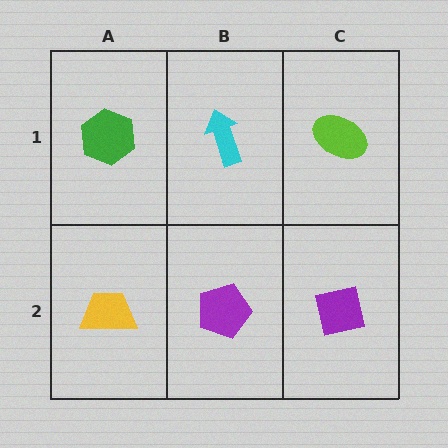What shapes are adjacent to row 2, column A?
A green hexagon (row 1, column A), a purple pentagon (row 2, column B).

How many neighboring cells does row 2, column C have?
2.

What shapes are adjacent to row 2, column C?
A lime ellipse (row 1, column C), a purple pentagon (row 2, column B).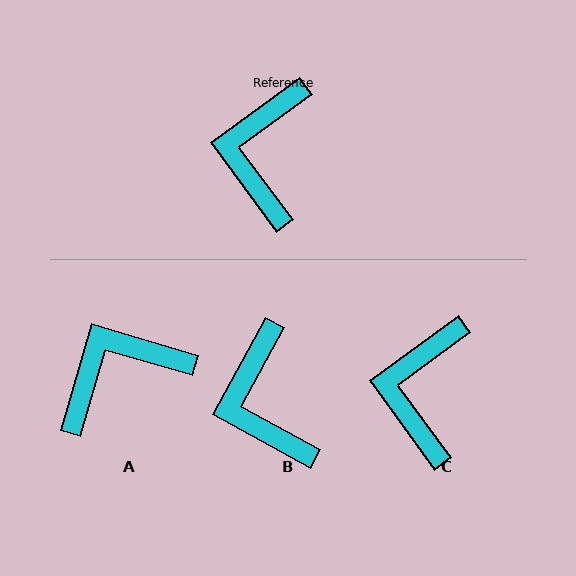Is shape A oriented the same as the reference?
No, it is off by about 53 degrees.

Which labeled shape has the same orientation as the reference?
C.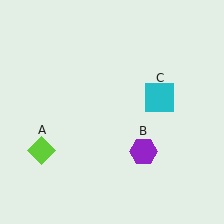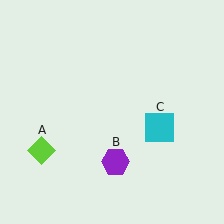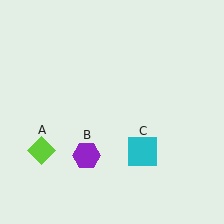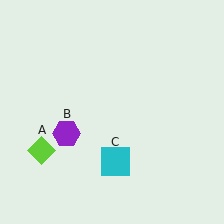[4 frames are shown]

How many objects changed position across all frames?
2 objects changed position: purple hexagon (object B), cyan square (object C).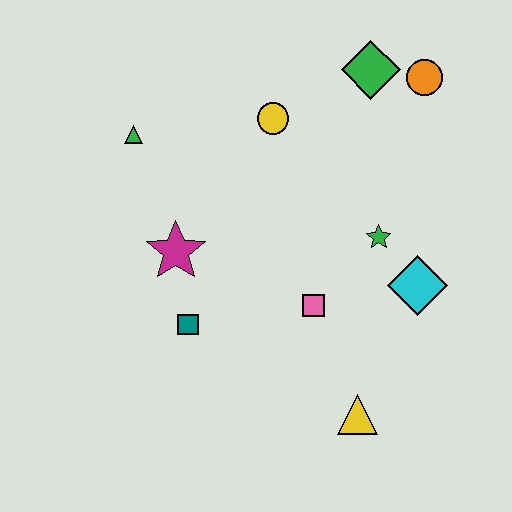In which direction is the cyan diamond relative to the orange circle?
The cyan diamond is below the orange circle.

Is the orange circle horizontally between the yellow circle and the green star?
No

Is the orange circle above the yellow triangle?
Yes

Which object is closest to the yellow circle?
The green diamond is closest to the yellow circle.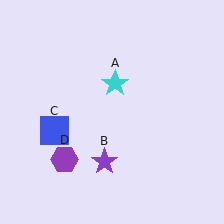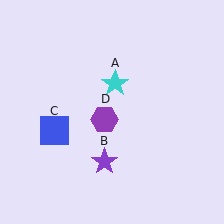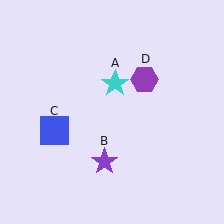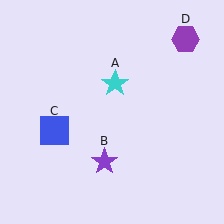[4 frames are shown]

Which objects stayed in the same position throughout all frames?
Cyan star (object A) and purple star (object B) and blue square (object C) remained stationary.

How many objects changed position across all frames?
1 object changed position: purple hexagon (object D).